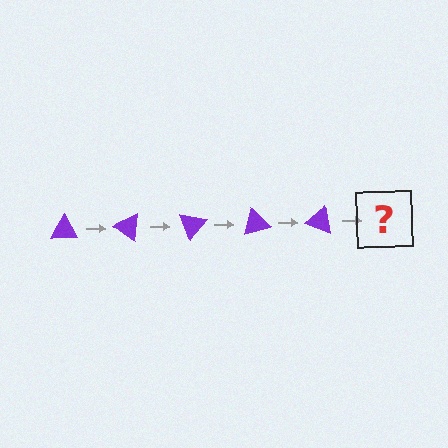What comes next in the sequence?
The next element should be a purple triangle rotated 175 degrees.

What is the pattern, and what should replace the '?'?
The pattern is that the triangle rotates 35 degrees each step. The '?' should be a purple triangle rotated 175 degrees.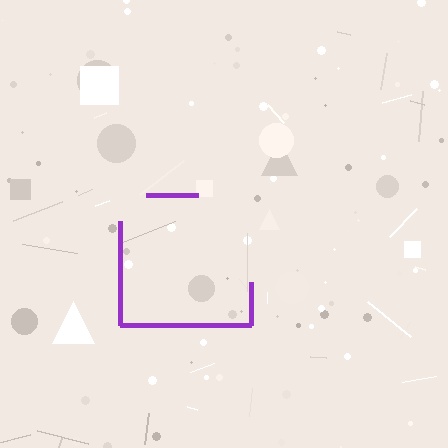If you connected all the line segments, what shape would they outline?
They would outline a square.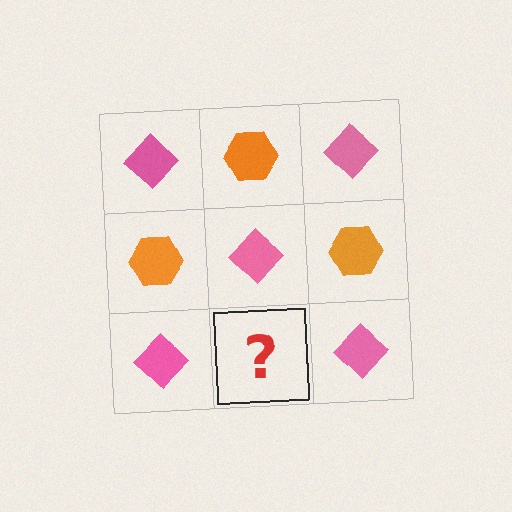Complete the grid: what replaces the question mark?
The question mark should be replaced with an orange hexagon.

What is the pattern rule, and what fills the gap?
The rule is that it alternates pink diamond and orange hexagon in a checkerboard pattern. The gap should be filled with an orange hexagon.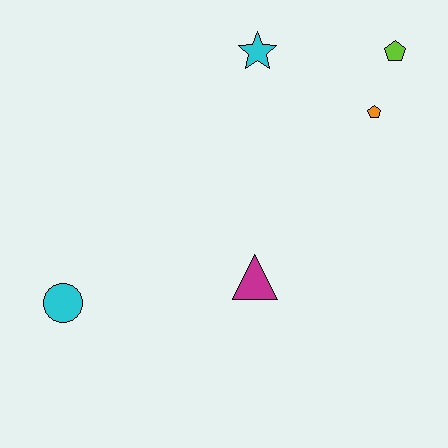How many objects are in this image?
There are 5 objects.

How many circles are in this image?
There is 1 circle.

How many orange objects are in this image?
There is 1 orange object.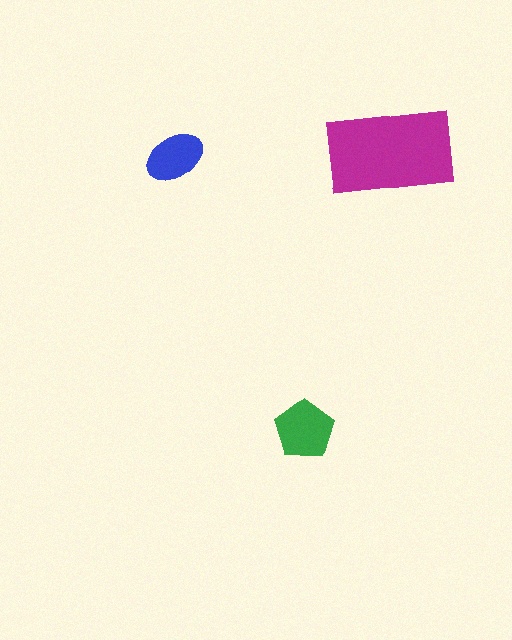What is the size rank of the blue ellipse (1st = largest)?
3rd.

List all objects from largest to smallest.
The magenta rectangle, the green pentagon, the blue ellipse.